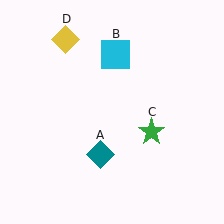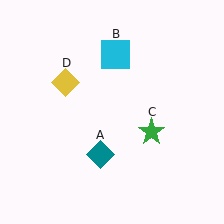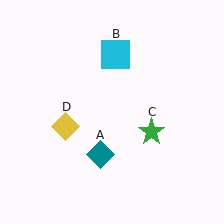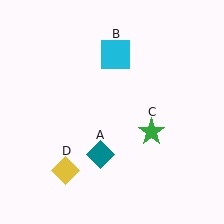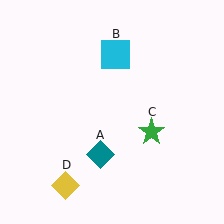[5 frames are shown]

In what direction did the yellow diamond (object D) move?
The yellow diamond (object D) moved down.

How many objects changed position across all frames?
1 object changed position: yellow diamond (object D).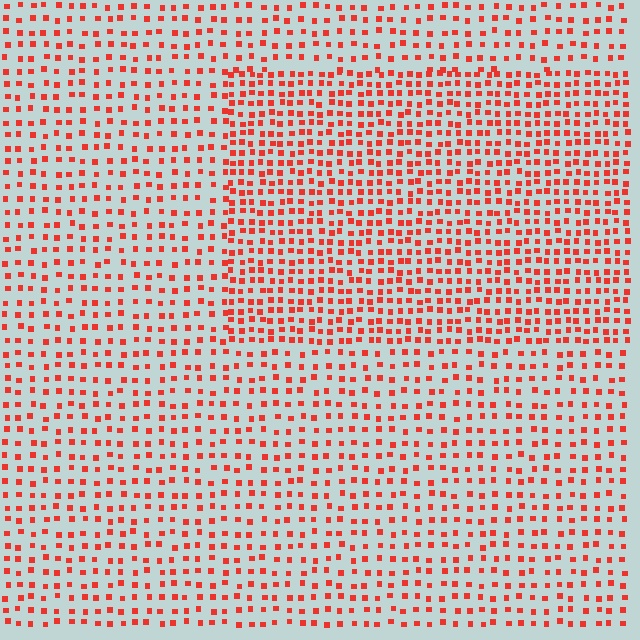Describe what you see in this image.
The image contains small red elements arranged at two different densities. A rectangle-shaped region is visible where the elements are more densely packed than the surrounding area.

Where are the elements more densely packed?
The elements are more densely packed inside the rectangle boundary.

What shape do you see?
I see a rectangle.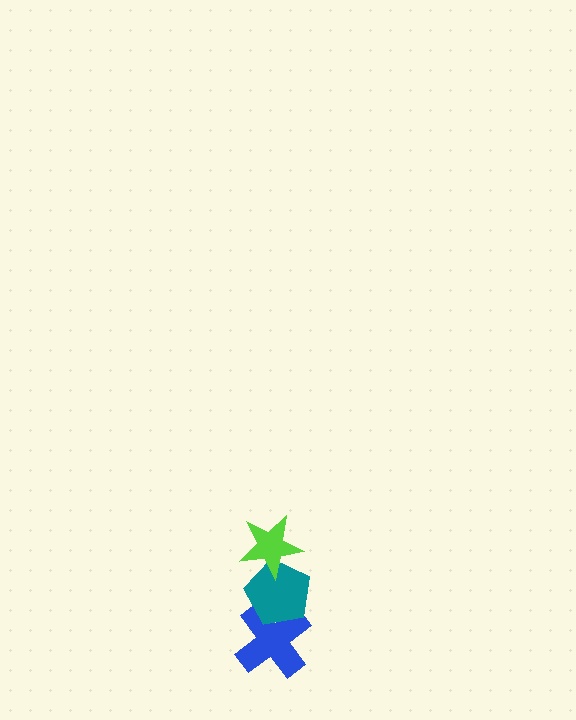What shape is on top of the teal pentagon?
The lime star is on top of the teal pentagon.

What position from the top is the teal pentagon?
The teal pentagon is 2nd from the top.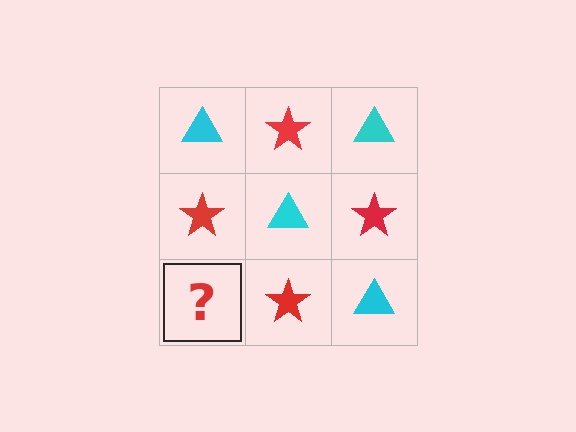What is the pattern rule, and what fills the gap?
The rule is that it alternates cyan triangle and red star in a checkerboard pattern. The gap should be filled with a cyan triangle.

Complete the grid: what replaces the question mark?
The question mark should be replaced with a cyan triangle.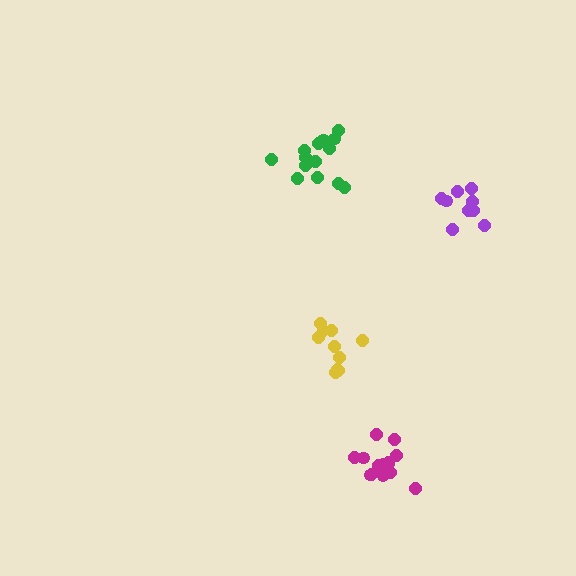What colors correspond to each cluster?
The clusters are colored: yellow, magenta, purple, green.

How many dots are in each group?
Group 1: 10 dots, Group 2: 14 dots, Group 3: 9 dots, Group 4: 14 dots (47 total).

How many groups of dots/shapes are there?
There are 4 groups.